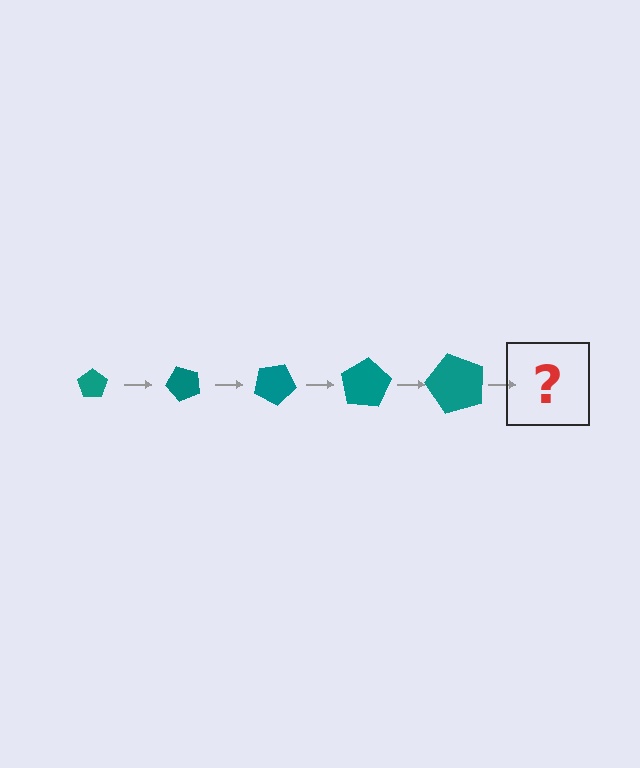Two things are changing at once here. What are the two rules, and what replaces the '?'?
The two rules are that the pentagon grows larger each step and it rotates 50 degrees each step. The '?' should be a pentagon, larger than the previous one and rotated 250 degrees from the start.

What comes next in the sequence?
The next element should be a pentagon, larger than the previous one and rotated 250 degrees from the start.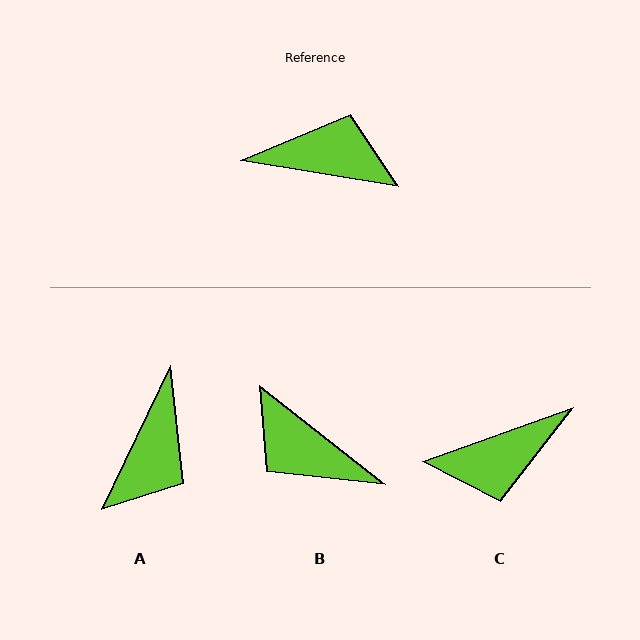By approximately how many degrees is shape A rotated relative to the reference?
Approximately 106 degrees clockwise.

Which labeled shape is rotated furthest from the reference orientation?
B, about 151 degrees away.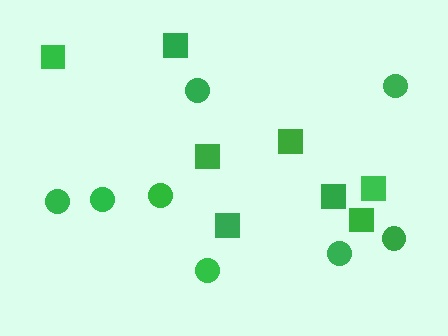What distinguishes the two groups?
There are 2 groups: one group of circles (8) and one group of squares (8).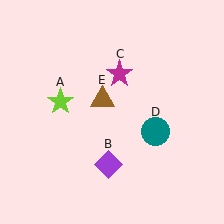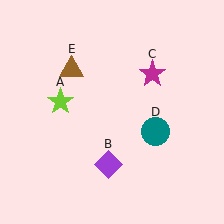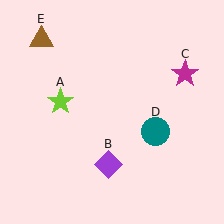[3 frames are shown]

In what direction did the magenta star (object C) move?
The magenta star (object C) moved right.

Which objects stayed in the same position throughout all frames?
Lime star (object A) and purple diamond (object B) and teal circle (object D) remained stationary.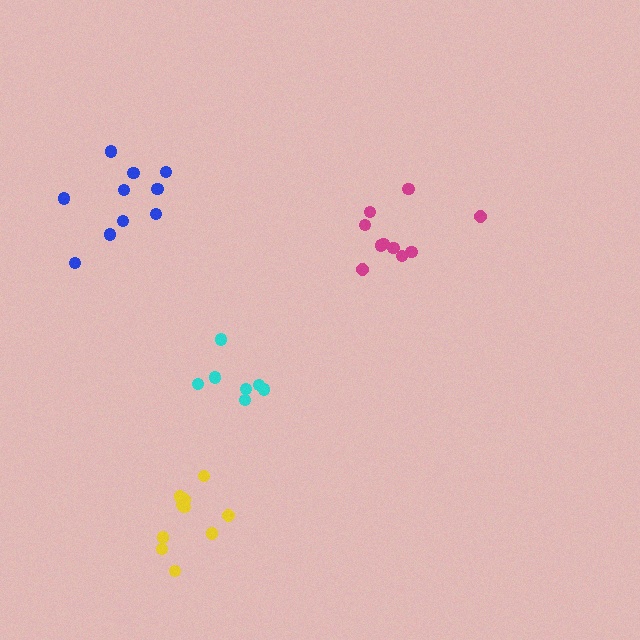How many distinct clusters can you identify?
There are 4 distinct clusters.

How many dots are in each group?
Group 1: 11 dots, Group 2: 10 dots, Group 3: 10 dots, Group 4: 7 dots (38 total).